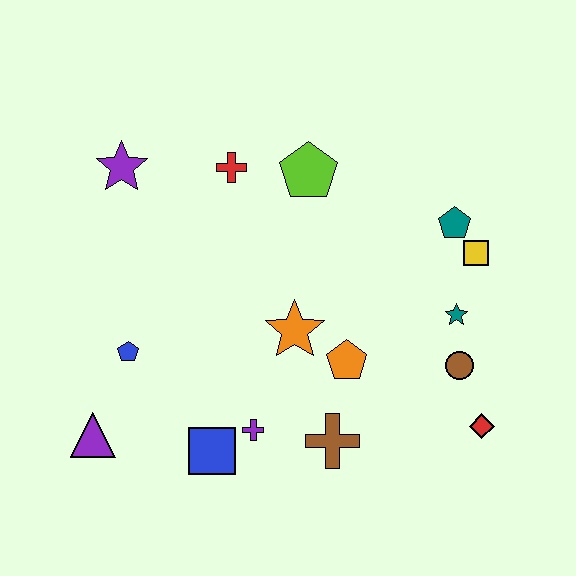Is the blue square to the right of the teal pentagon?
No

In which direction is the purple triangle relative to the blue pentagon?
The purple triangle is below the blue pentagon.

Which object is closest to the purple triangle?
The blue pentagon is closest to the purple triangle.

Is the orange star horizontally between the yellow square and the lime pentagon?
No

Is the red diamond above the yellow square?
No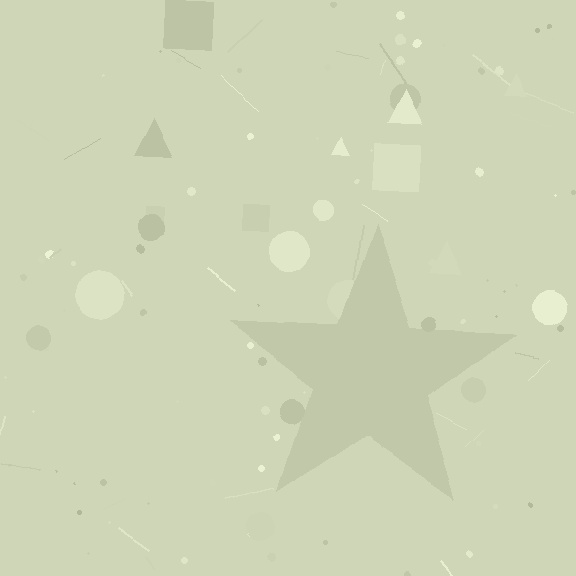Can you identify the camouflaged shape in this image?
The camouflaged shape is a star.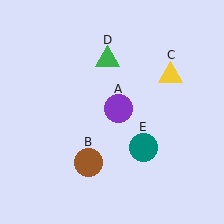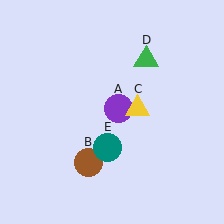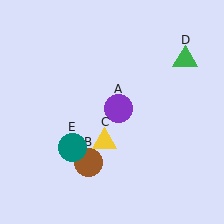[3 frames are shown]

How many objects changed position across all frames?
3 objects changed position: yellow triangle (object C), green triangle (object D), teal circle (object E).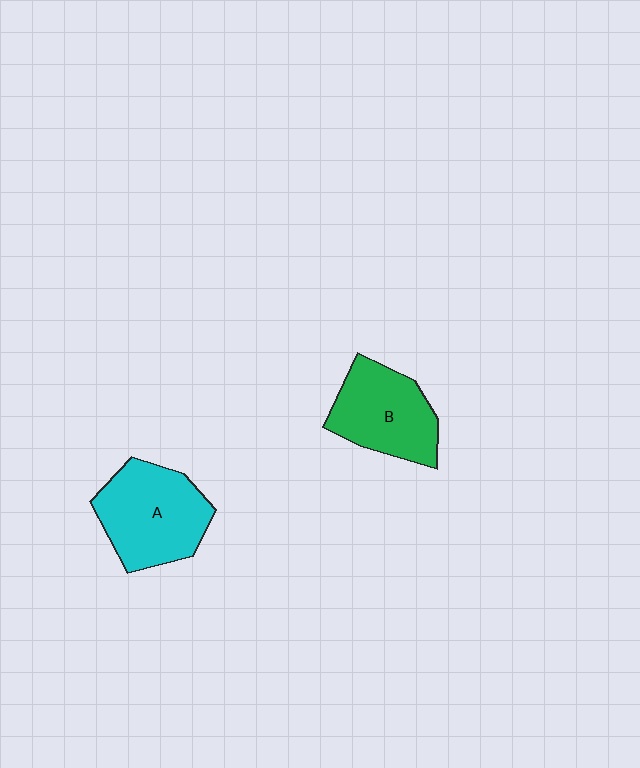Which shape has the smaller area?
Shape B (green).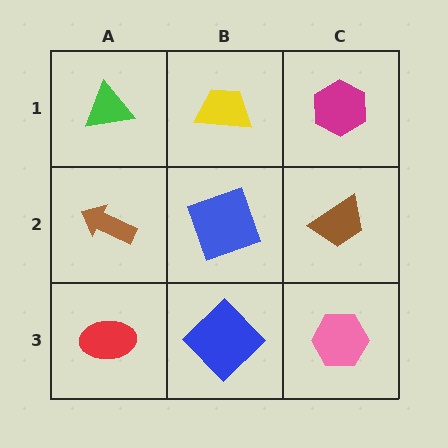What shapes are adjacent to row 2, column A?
A green triangle (row 1, column A), a red ellipse (row 3, column A), a blue square (row 2, column B).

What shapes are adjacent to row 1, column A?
A brown arrow (row 2, column A), a yellow trapezoid (row 1, column B).